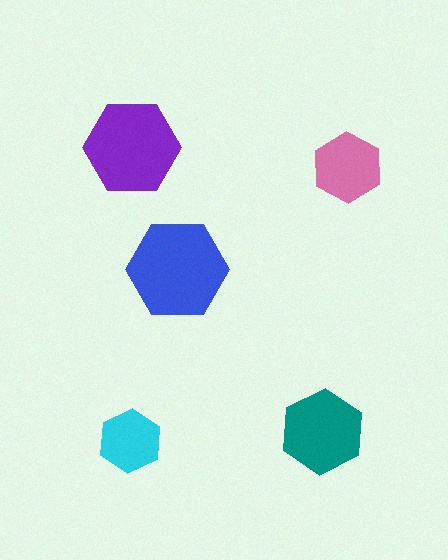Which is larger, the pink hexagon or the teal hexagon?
The teal one.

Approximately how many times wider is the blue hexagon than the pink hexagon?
About 1.5 times wider.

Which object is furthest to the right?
The pink hexagon is rightmost.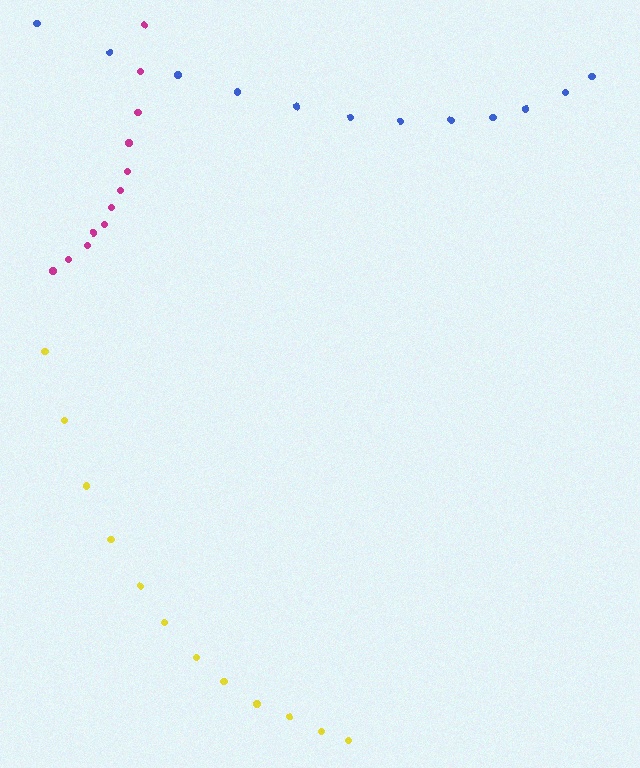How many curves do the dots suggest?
There are 3 distinct paths.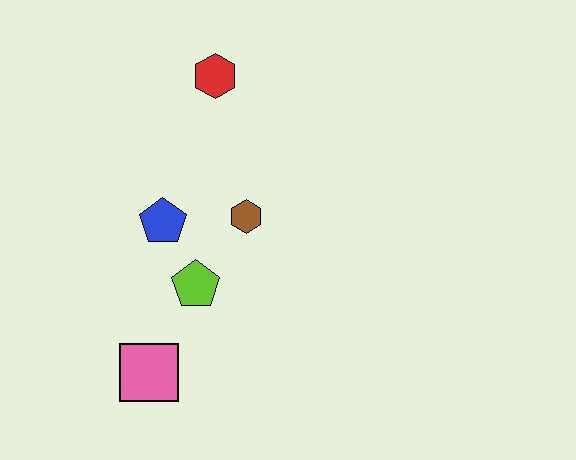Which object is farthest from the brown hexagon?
The pink square is farthest from the brown hexagon.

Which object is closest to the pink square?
The lime pentagon is closest to the pink square.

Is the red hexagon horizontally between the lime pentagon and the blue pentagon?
No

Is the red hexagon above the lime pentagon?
Yes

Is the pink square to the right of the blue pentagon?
No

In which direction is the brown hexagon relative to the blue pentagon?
The brown hexagon is to the right of the blue pentagon.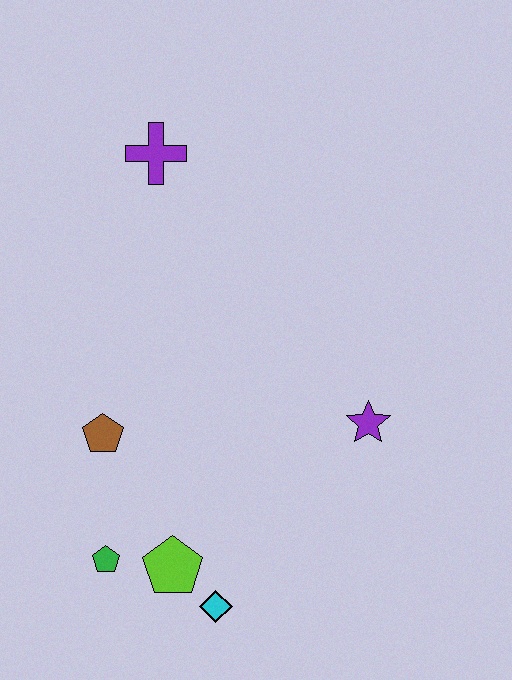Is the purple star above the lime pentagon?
Yes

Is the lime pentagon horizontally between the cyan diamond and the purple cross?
Yes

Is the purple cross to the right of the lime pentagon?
No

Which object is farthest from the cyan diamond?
The purple cross is farthest from the cyan diamond.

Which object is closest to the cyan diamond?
The lime pentagon is closest to the cyan diamond.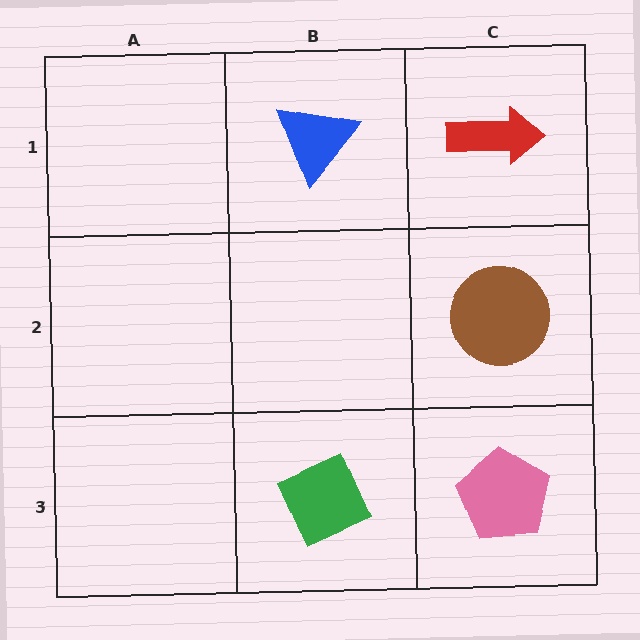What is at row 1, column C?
A red arrow.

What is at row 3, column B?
A green diamond.